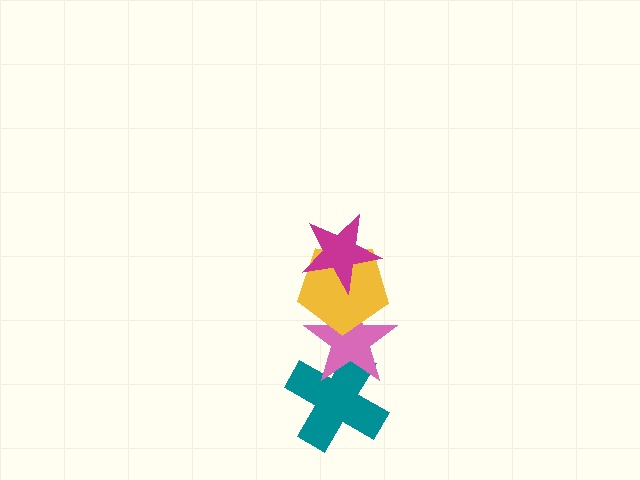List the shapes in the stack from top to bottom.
From top to bottom: the magenta star, the yellow pentagon, the pink star, the teal cross.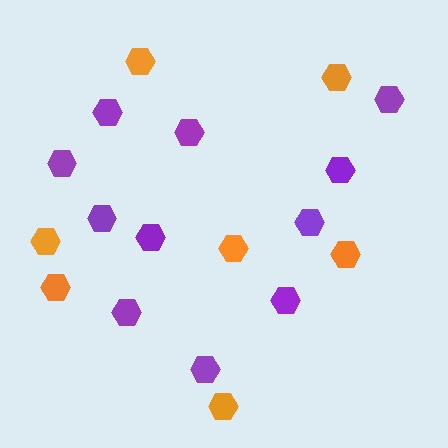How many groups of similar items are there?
There are 2 groups: one group of purple hexagons (11) and one group of orange hexagons (7).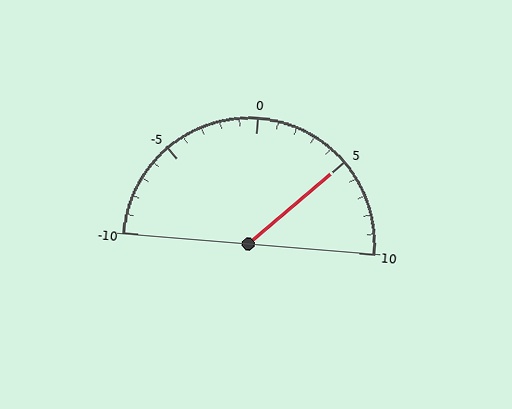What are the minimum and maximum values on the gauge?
The gauge ranges from -10 to 10.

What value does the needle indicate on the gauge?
The needle indicates approximately 5.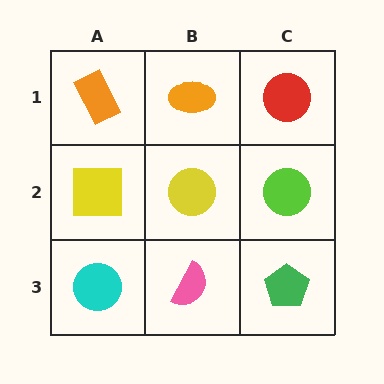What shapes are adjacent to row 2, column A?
An orange rectangle (row 1, column A), a cyan circle (row 3, column A), a yellow circle (row 2, column B).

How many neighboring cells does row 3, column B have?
3.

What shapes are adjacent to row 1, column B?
A yellow circle (row 2, column B), an orange rectangle (row 1, column A), a red circle (row 1, column C).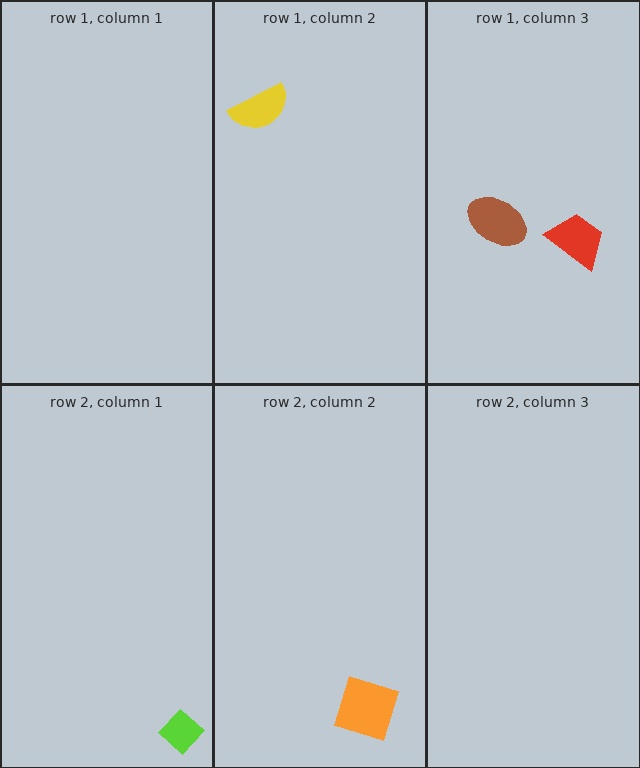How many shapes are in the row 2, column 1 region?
1.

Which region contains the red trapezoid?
The row 1, column 3 region.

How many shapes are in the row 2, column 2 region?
1.